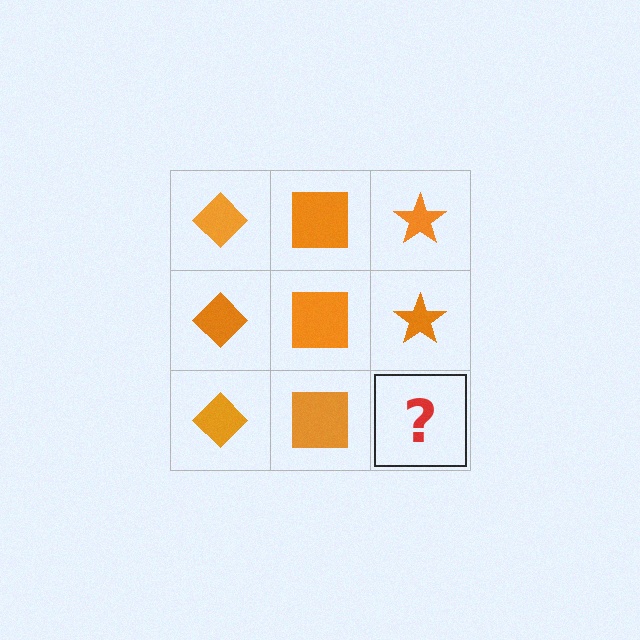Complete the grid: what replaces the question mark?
The question mark should be replaced with an orange star.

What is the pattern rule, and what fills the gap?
The rule is that each column has a consistent shape. The gap should be filled with an orange star.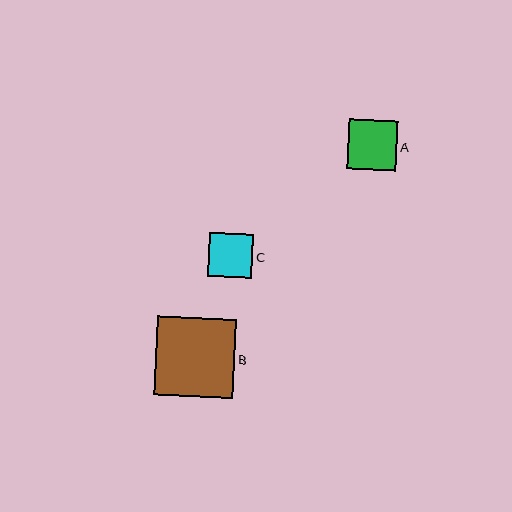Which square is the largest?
Square B is the largest with a size of approximately 79 pixels.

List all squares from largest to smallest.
From largest to smallest: B, A, C.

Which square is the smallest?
Square C is the smallest with a size of approximately 44 pixels.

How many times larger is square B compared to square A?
Square B is approximately 1.6 times the size of square A.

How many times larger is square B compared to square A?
Square B is approximately 1.6 times the size of square A.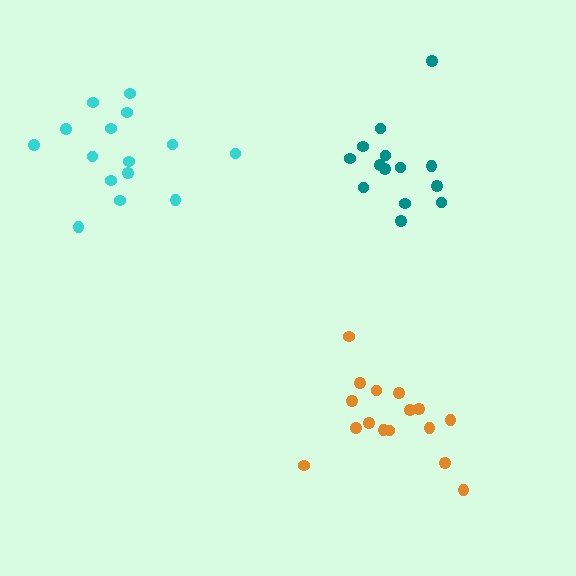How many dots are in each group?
Group 1: 16 dots, Group 2: 14 dots, Group 3: 15 dots (45 total).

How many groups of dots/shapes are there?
There are 3 groups.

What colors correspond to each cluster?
The clusters are colored: orange, teal, cyan.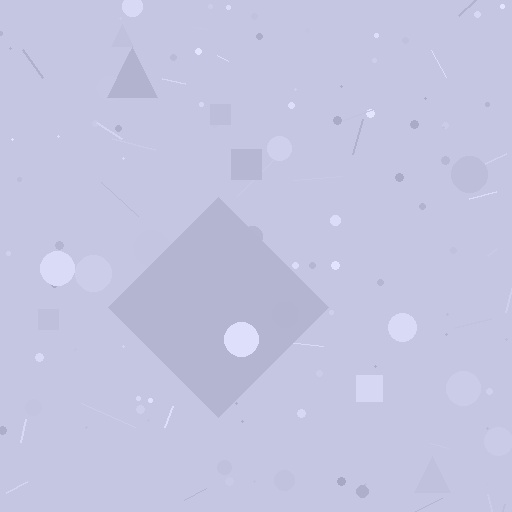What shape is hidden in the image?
A diamond is hidden in the image.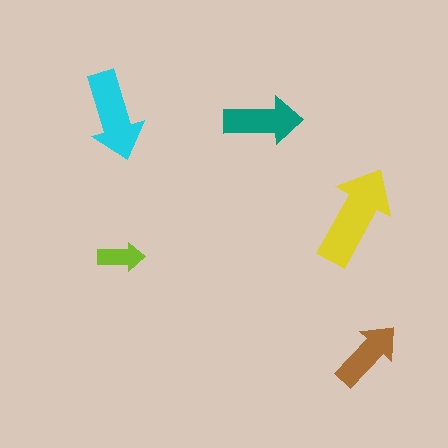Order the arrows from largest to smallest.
the yellow one, the cyan one, the teal one, the brown one, the lime one.